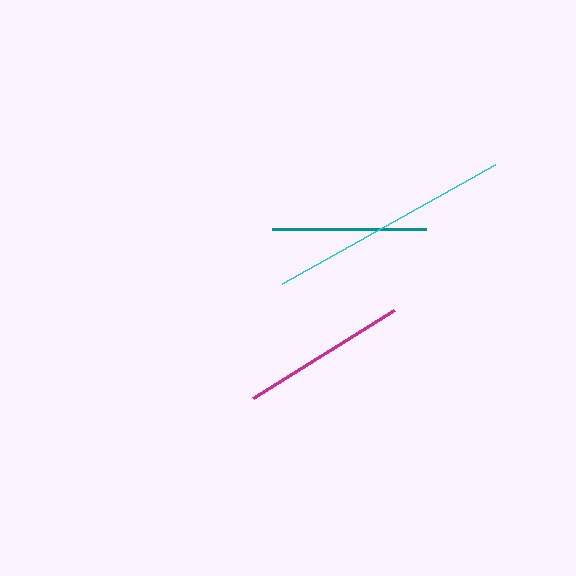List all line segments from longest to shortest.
From longest to shortest: cyan, magenta, teal.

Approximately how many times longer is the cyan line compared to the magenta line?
The cyan line is approximately 1.5 times the length of the magenta line.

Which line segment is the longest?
The cyan line is the longest at approximately 243 pixels.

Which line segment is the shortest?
The teal line is the shortest at approximately 153 pixels.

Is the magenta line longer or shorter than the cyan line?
The cyan line is longer than the magenta line.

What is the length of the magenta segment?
The magenta segment is approximately 167 pixels long.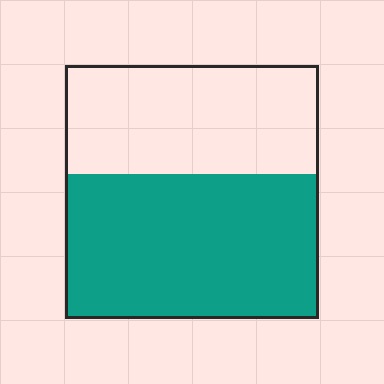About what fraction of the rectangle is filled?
About three fifths (3/5).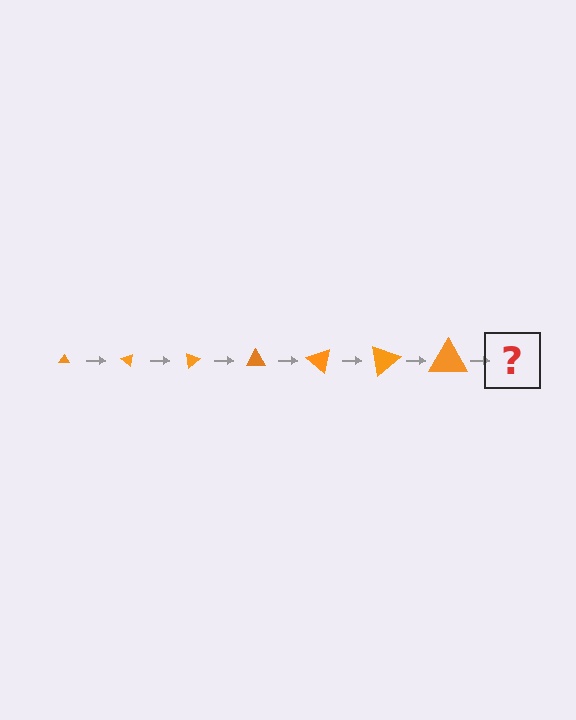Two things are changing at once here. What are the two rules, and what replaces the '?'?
The two rules are that the triangle grows larger each step and it rotates 40 degrees each step. The '?' should be a triangle, larger than the previous one and rotated 280 degrees from the start.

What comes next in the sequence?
The next element should be a triangle, larger than the previous one and rotated 280 degrees from the start.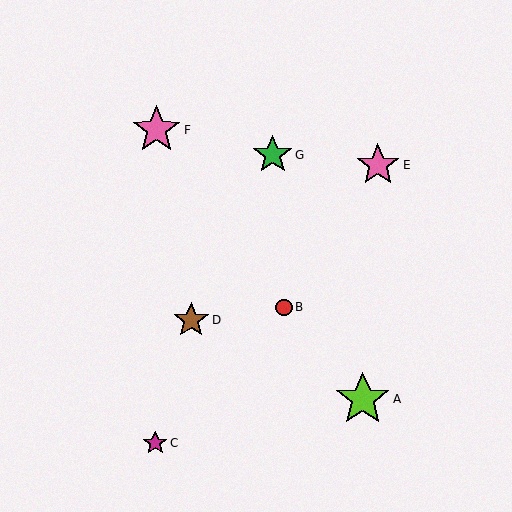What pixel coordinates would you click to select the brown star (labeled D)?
Click at (191, 320) to select the brown star D.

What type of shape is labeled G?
Shape G is a green star.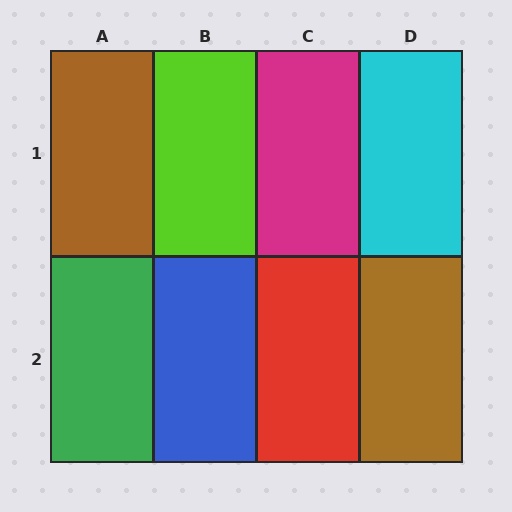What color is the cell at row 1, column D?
Cyan.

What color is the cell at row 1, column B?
Lime.